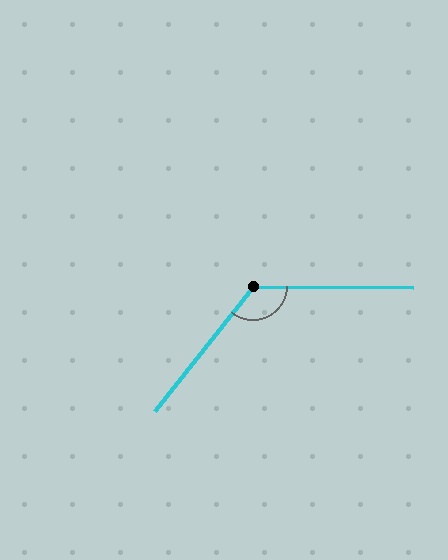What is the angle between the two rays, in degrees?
Approximately 128 degrees.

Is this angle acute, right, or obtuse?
It is obtuse.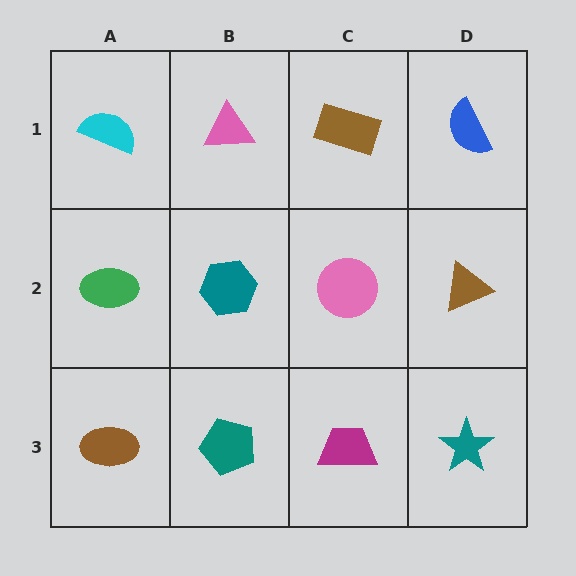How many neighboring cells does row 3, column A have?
2.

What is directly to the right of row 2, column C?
A brown triangle.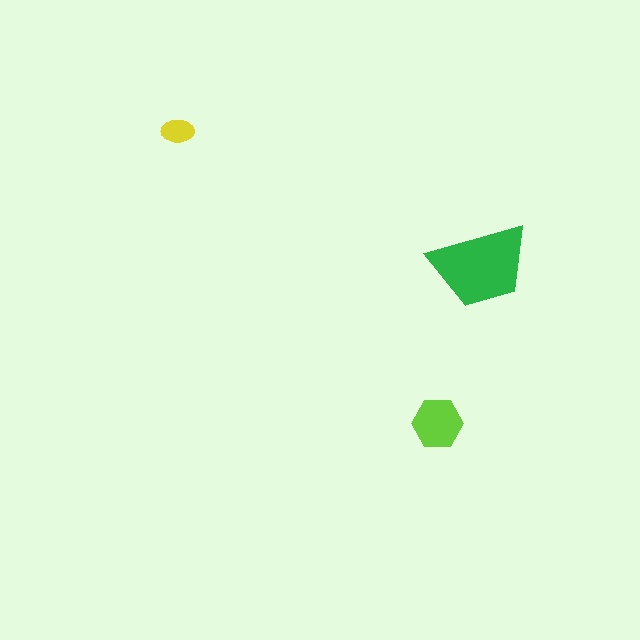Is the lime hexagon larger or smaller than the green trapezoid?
Smaller.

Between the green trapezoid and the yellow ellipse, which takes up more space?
The green trapezoid.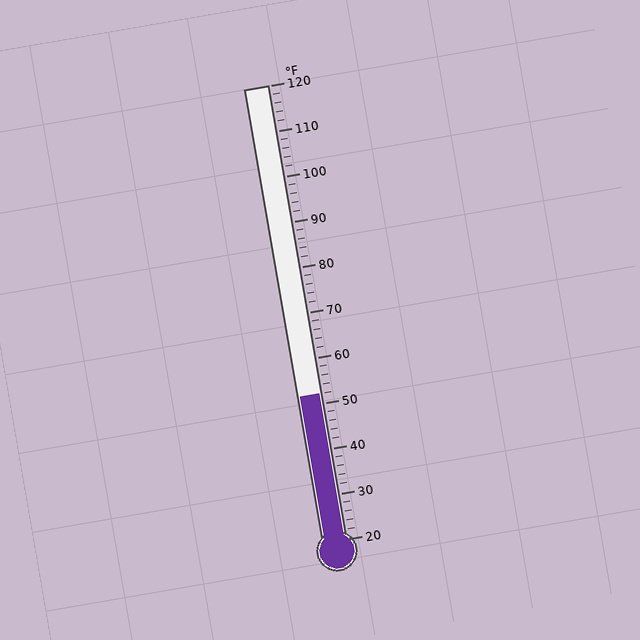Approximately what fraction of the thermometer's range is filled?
The thermometer is filled to approximately 30% of its range.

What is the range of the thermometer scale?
The thermometer scale ranges from 20°F to 120°F.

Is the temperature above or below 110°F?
The temperature is below 110°F.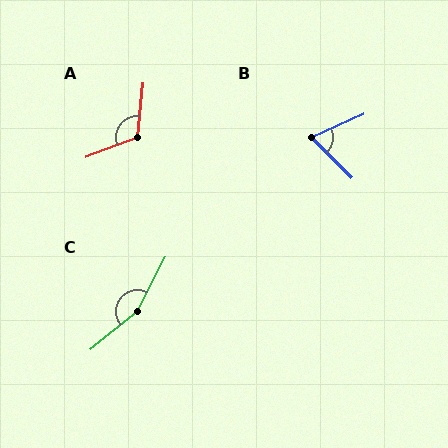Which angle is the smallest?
B, at approximately 68 degrees.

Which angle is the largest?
C, at approximately 157 degrees.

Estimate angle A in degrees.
Approximately 117 degrees.